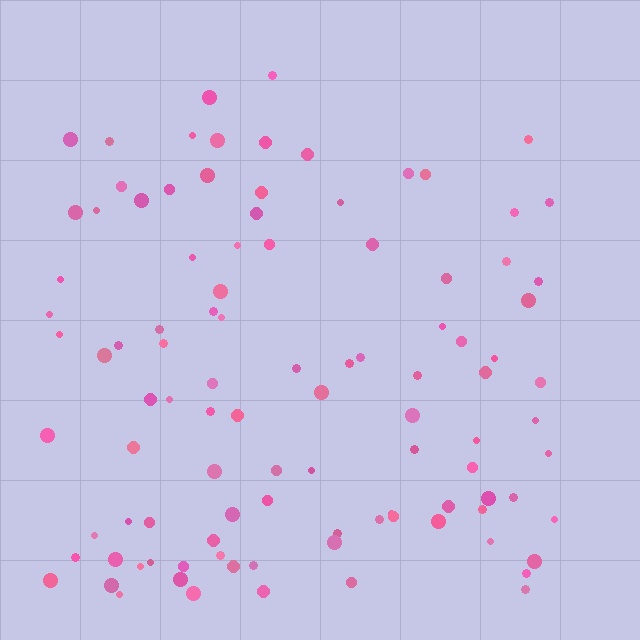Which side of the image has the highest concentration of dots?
The bottom.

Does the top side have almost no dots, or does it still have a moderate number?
Still a moderate number, just noticeably fewer than the bottom.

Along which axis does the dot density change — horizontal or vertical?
Vertical.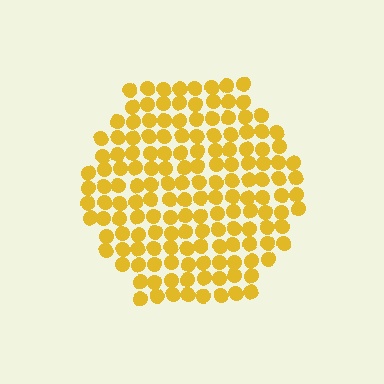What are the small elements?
The small elements are circles.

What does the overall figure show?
The overall figure shows a hexagon.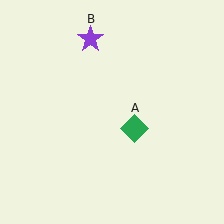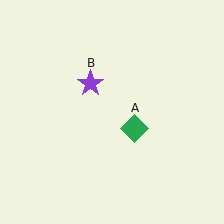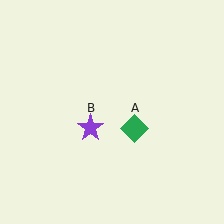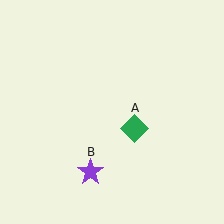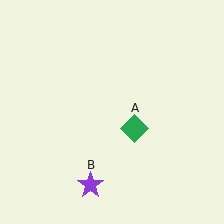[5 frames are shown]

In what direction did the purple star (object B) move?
The purple star (object B) moved down.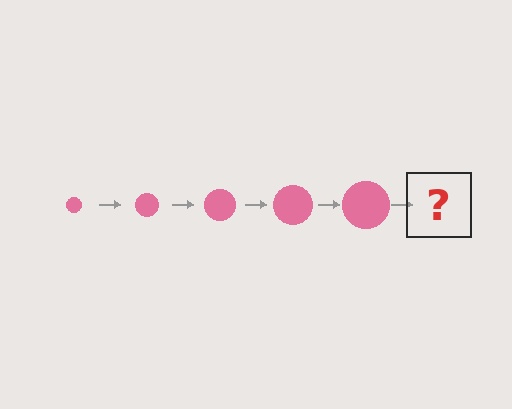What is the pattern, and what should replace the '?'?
The pattern is that the circle gets progressively larger each step. The '?' should be a pink circle, larger than the previous one.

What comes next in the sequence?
The next element should be a pink circle, larger than the previous one.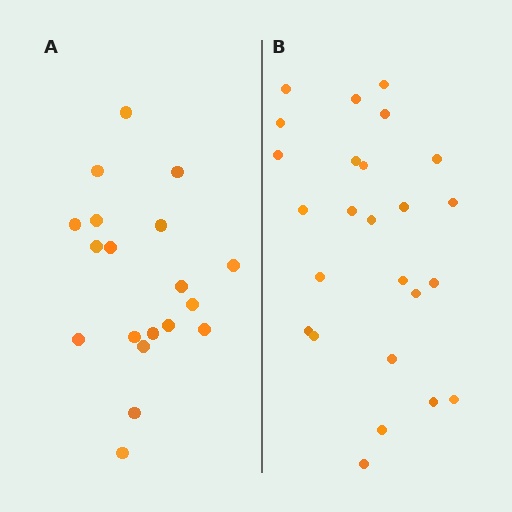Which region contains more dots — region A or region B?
Region B (the right region) has more dots.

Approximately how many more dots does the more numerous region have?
Region B has about 6 more dots than region A.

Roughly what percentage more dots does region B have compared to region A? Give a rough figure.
About 30% more.